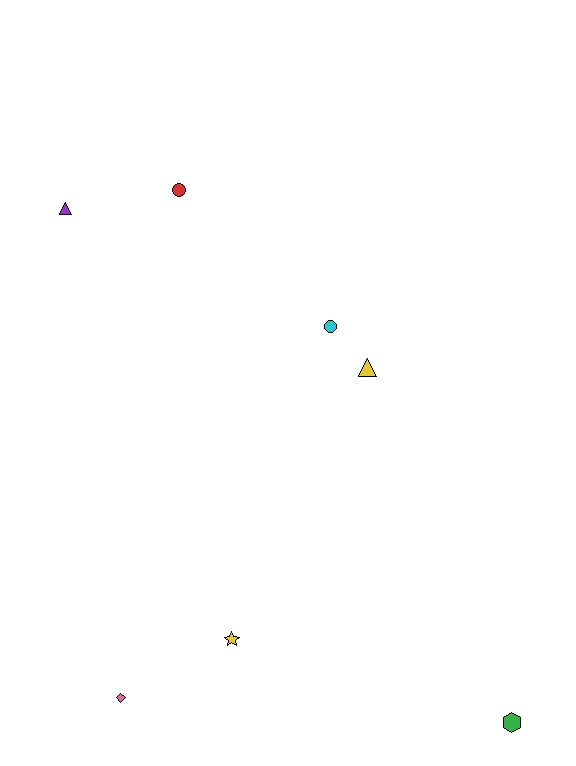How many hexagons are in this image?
There is 1 hexagon.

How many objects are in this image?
There are 7 objects.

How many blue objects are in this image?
There are no blue objects.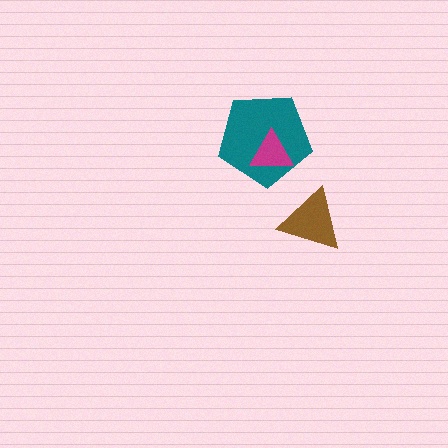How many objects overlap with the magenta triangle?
1 object overlaps with the magenta triangle.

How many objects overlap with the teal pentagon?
1 object overlaps with the teal pentagon.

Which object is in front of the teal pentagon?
The magenta triangle is in front of the teal pentagon.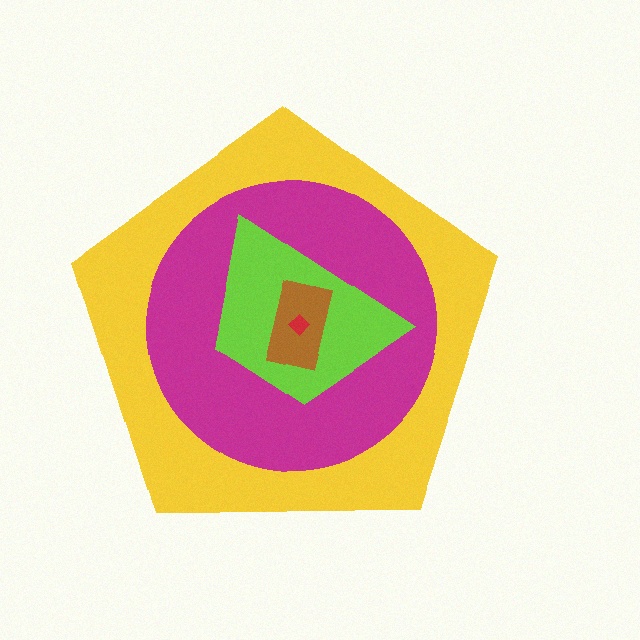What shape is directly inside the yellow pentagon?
The magenta circle.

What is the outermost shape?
The yellow pentagon.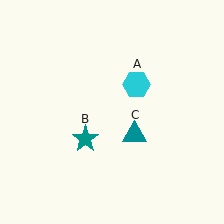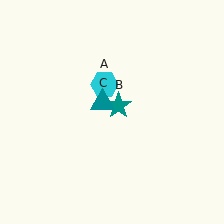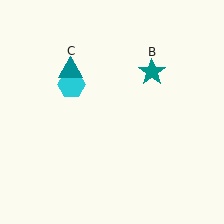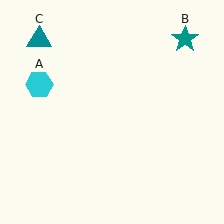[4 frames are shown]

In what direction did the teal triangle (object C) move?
The teal triangle (object C) moved up and to the left.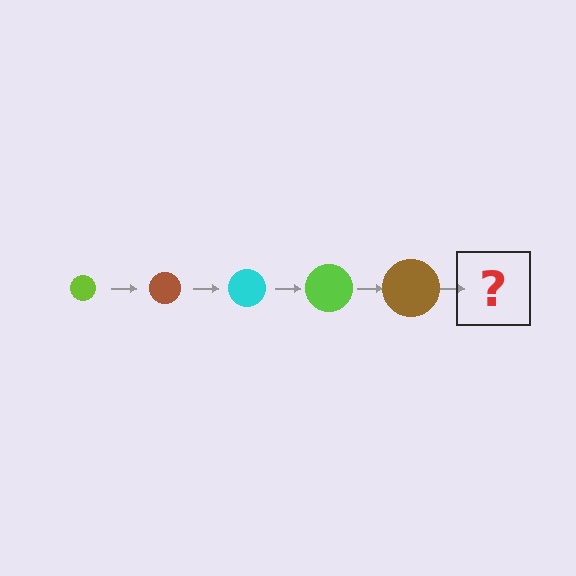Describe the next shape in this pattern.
It should be a cyan circle, larger than the previous one.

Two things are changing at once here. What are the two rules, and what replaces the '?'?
The two rules are that the circle grows larger each step and the color cycles through lime, brown, and cyan. The '?' should be a cyan circle, larger than the previous one.